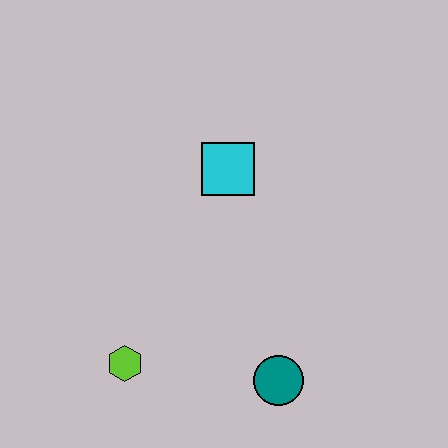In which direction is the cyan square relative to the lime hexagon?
The cyan square is above the lime hexagon.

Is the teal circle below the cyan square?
Yes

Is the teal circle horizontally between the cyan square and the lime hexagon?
No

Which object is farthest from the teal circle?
The cyan square is farthest from the teal circle.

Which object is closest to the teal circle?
The lime hexagon is closest to the teal circle.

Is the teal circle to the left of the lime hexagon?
No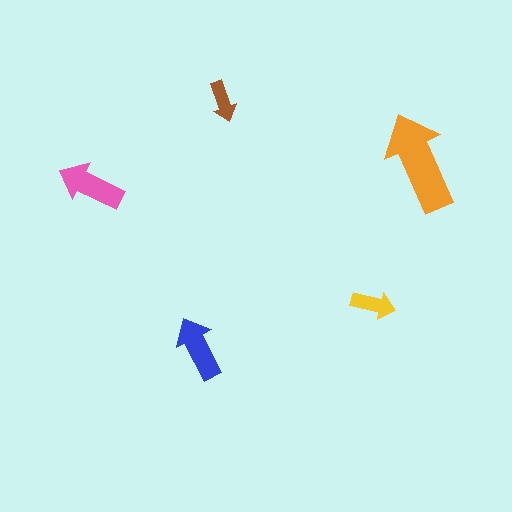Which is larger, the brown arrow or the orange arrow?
The orange one.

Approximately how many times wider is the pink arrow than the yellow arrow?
About 1.5 times wider.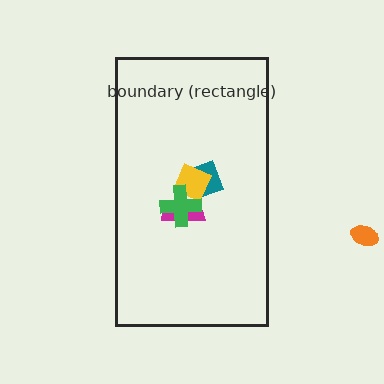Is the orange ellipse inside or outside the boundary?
Outside.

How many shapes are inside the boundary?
4 inside, 1 outside.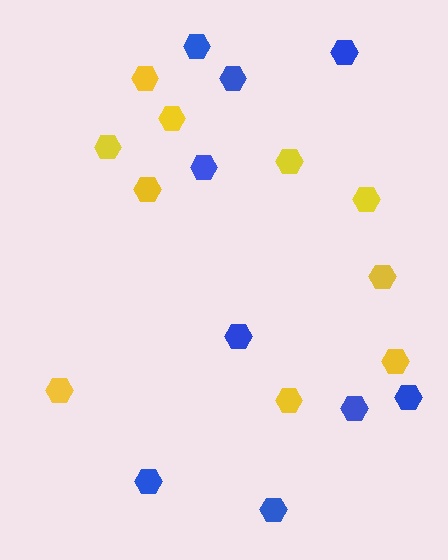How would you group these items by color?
There are 2 groups: one group of yellow hexagons (10) and one group of blue hexagons (9).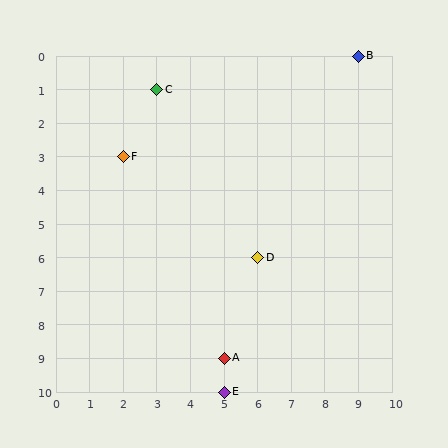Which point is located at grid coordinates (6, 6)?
Point D is at (6, 6).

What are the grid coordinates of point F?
Point F is at grid coordinates (2, 3).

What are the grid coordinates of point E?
Point E is at grid coordinates (5, 10).